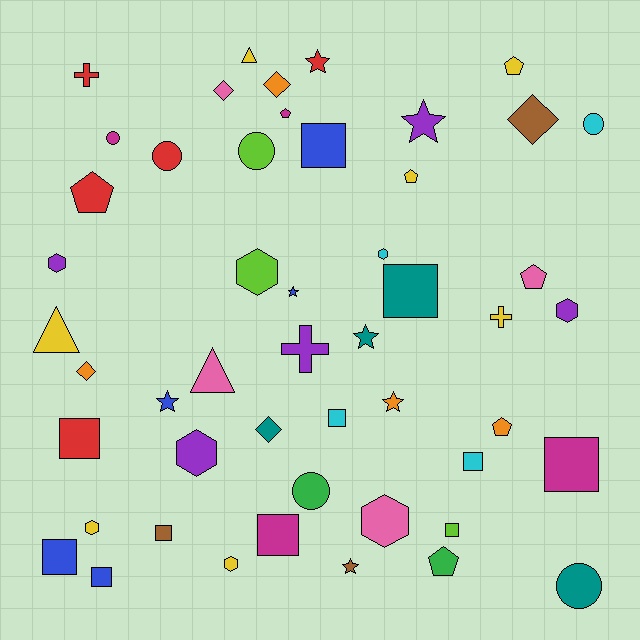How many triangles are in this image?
There are 3 triangles.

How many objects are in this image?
There are 50 objects.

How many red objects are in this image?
There are 5 red objects.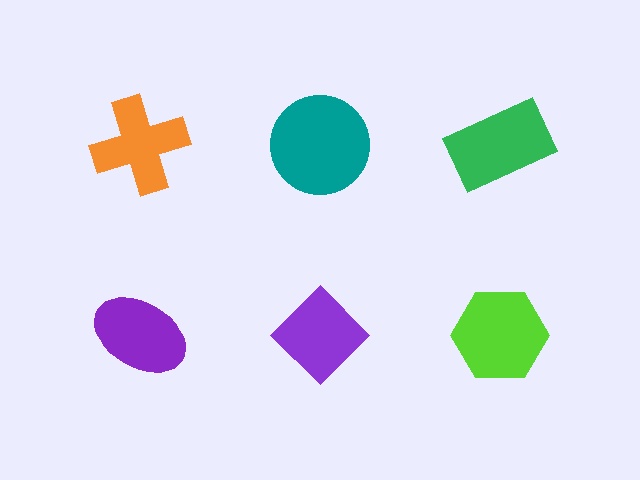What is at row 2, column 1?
A purple ellipse.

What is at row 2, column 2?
A purple diamond.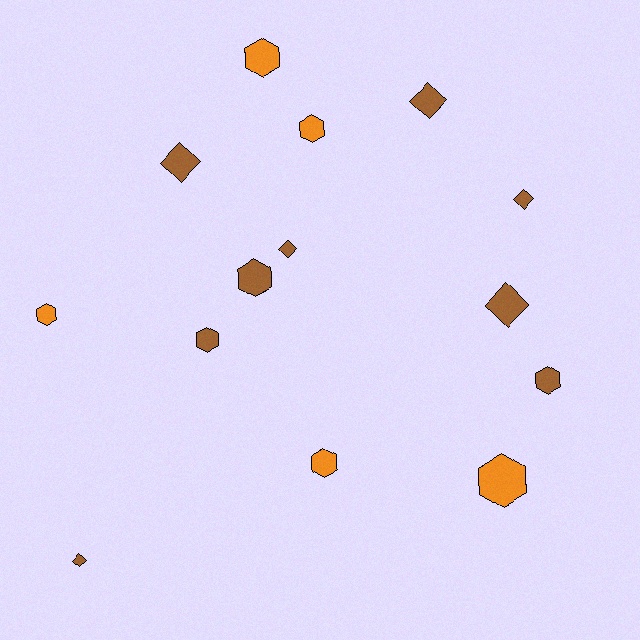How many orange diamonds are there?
There are no orange diamonds.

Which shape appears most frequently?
Hexagon, with 8 objects.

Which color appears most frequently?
Brown, with 9 objects.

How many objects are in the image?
There are 14 objects.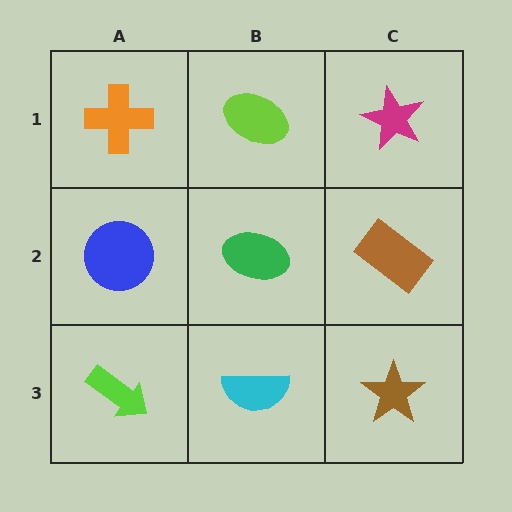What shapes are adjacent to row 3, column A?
A blue circle (row 2, column A), a cyan semicircle (row 3, column B).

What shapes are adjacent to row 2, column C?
A magenta star (row 1, column C), a brown star (row 3, column C), a green ellipse (row 2, column B).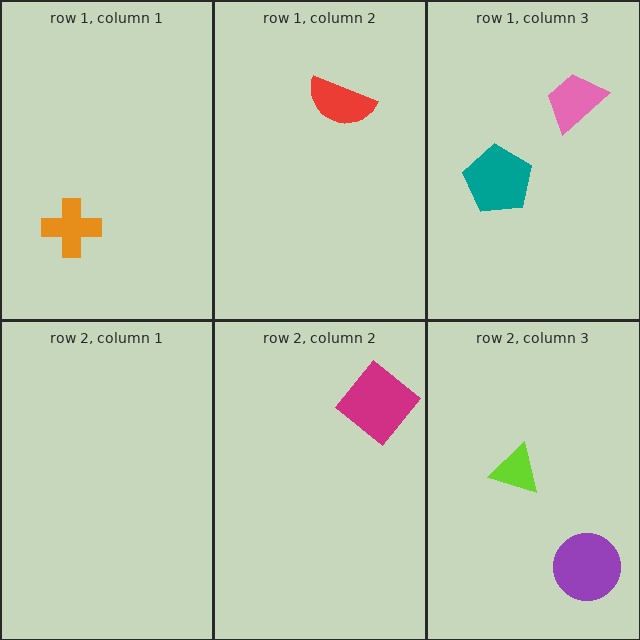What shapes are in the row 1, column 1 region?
The orange cross.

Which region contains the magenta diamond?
The row 2, column 2 region.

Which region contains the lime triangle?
The row 2, column 3 region.